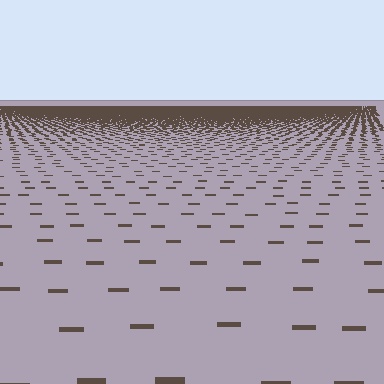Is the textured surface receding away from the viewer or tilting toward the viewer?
The surface is receding away from the viewer. Texture elements get smaller and denser toward the top.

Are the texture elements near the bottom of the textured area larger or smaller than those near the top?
Larger. Near the bottom, elements are closer to the viewer and appear at a bigger on-screen size.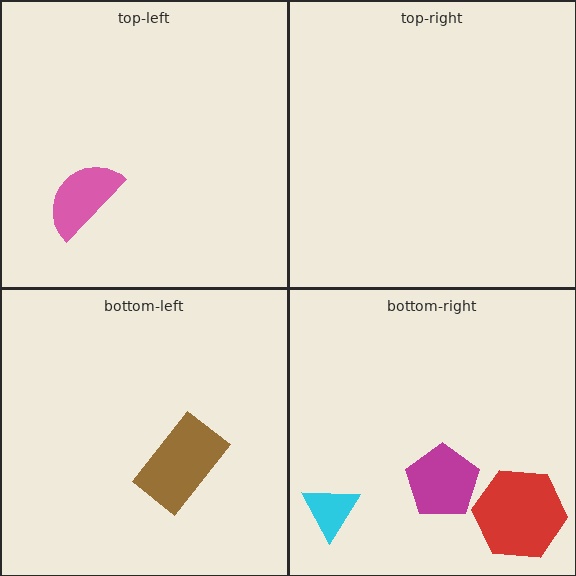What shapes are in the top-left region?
The pink semicircle.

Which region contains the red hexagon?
The bottom-right region.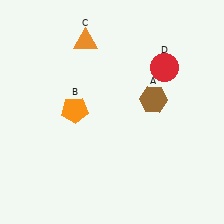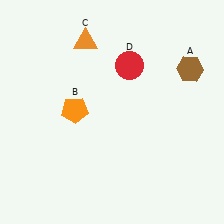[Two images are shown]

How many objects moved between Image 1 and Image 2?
2 objects moved between the two images.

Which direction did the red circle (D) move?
The red circle (D) moved left.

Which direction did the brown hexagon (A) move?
The brown hexagon (A) moved right.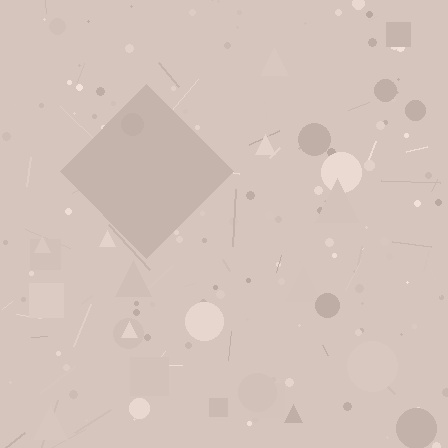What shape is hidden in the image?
A diamond is hidden in the image.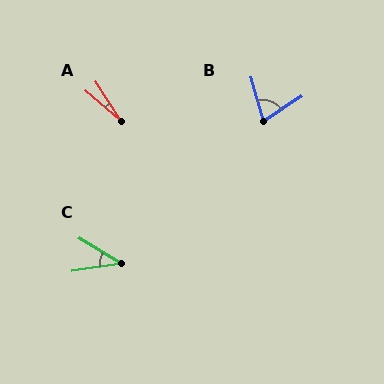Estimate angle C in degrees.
Approximately 39 degrees.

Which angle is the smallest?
A, at approximately 17 degrees.